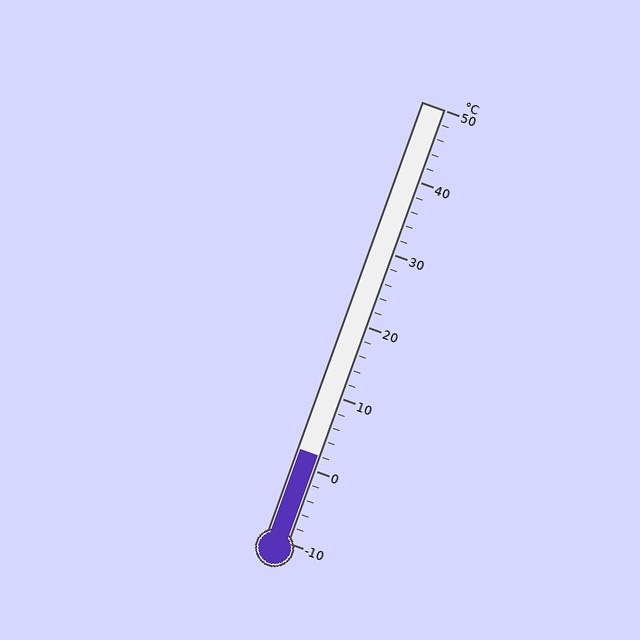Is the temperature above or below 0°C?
The temperature is above 0°C.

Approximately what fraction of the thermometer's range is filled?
The thermometer is filled to approximately 20% of its range.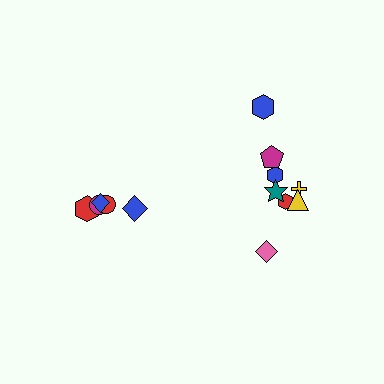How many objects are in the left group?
There are 5 objects.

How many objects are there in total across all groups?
There are 13 objects.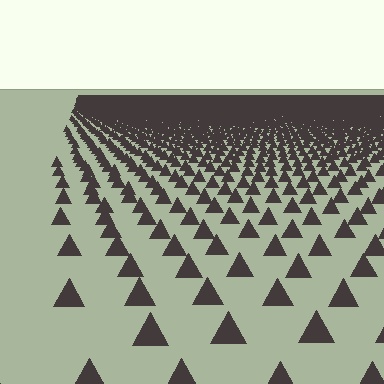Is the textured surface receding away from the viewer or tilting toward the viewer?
The surface is receding away from the viewer. Texture elements get smaller and denser toward the top.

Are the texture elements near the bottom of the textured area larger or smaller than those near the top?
Larger. Near the bottom, elements are closer to the viewer and appear at a bigger on-screen size.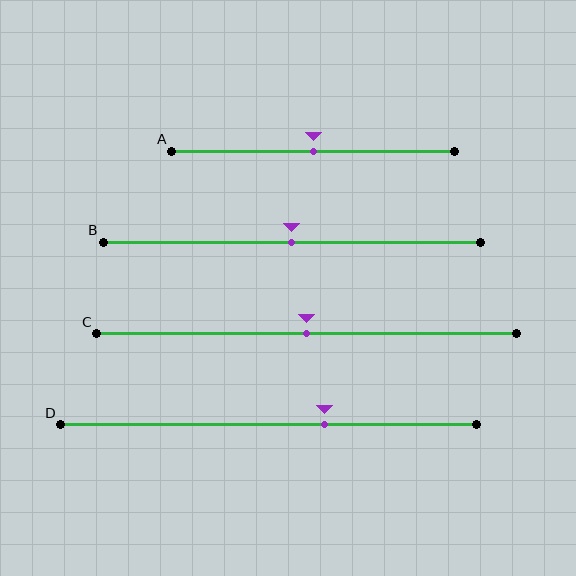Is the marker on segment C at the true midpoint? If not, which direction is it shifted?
Yes, the marker on segment C is at the true midpoint.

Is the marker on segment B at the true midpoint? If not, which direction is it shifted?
Yes, the marker on segment B is at the true midpoint.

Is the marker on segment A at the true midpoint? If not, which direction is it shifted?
Yes, the marker on segment A is at the true midpoint.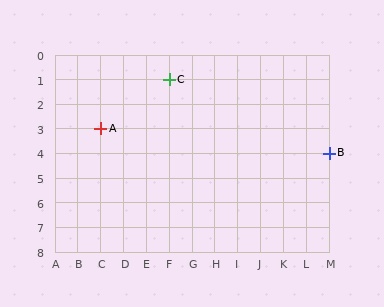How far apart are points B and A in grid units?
Points B and A are 10 columns and 1 row apart (about 10.0 grid units diagonally).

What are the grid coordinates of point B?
Point B is at grid coordinates (M, 4).